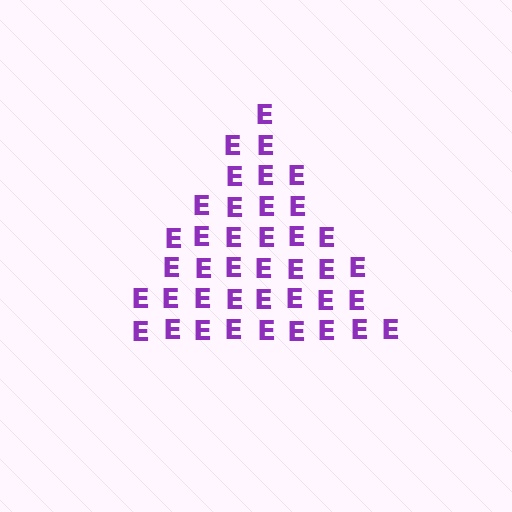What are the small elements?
The small elements are letter E's.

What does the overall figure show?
The overall figure shows a triangle.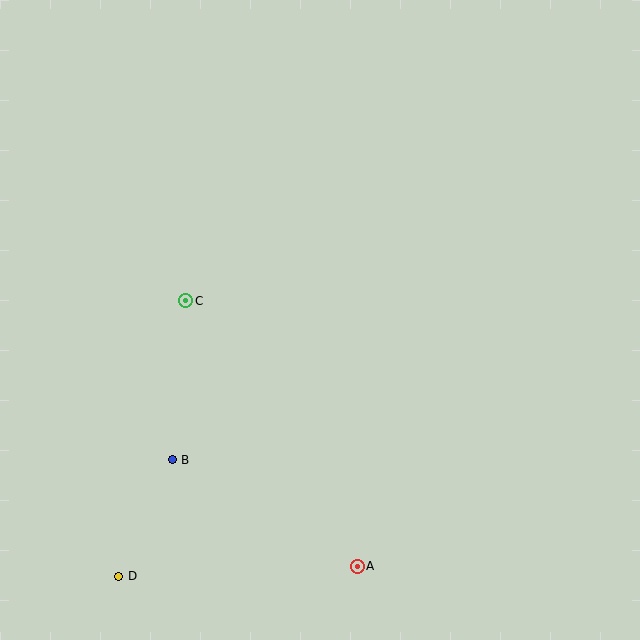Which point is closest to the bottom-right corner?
Point A is closest to the bottom-right corner.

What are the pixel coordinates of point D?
Point D is at (118, 576).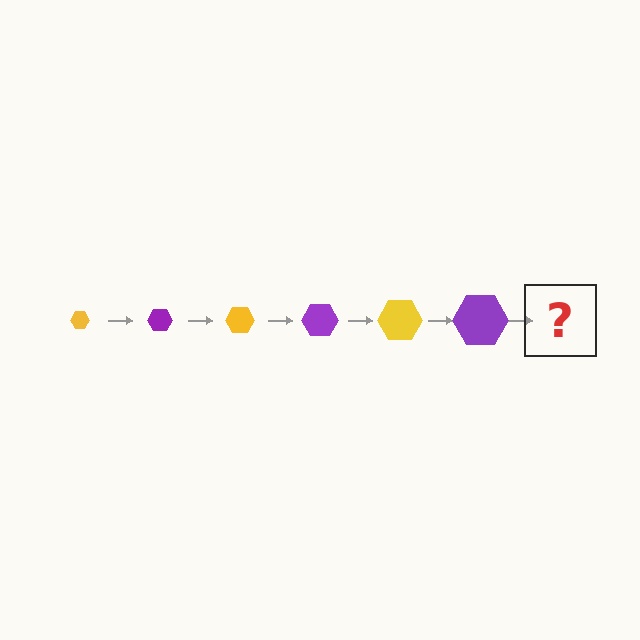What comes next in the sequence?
The next element should be a yellow hexagon, larger than the previous one.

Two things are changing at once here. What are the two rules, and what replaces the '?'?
The two rules are that the hexagon grows larger each step and the color cycles through yellow and purple. The '?' should be a yellow hexagon, larger than the previous one.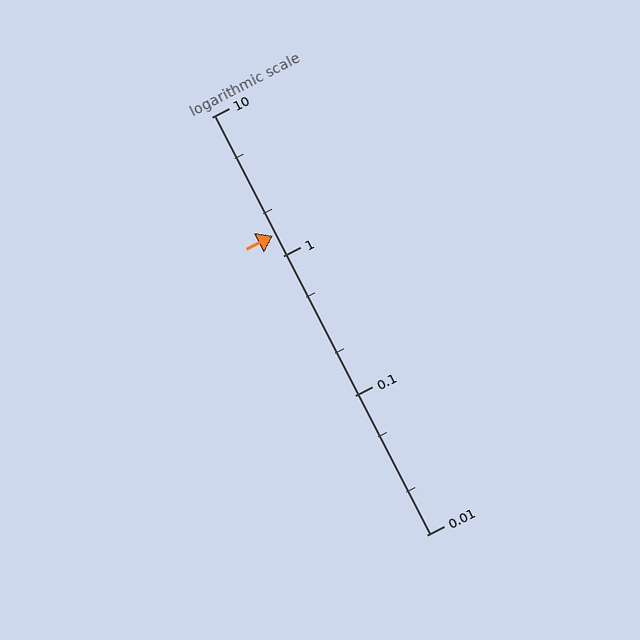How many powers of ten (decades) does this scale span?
The scale spans 3 decades, from 0.01 to 10.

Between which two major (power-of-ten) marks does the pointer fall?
The pointer is between 1 and 10.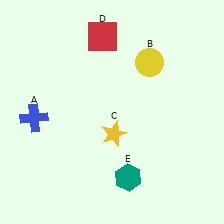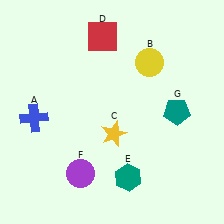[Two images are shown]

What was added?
A purple circle (F), a teal pentagon (G) were added in Image 2.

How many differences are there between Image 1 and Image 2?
There are 2 differences between the two images.